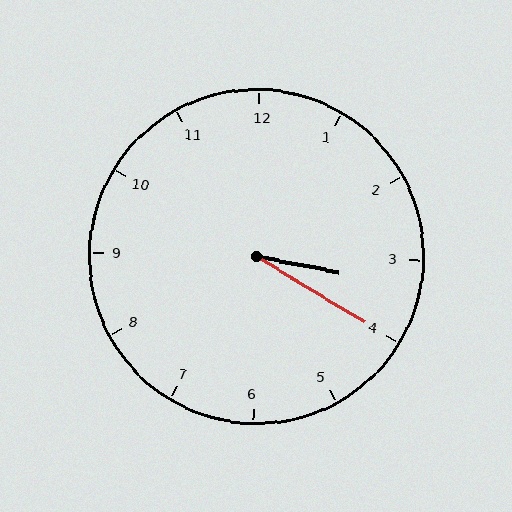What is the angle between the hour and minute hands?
Approximately 20 degrees.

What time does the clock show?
3:20.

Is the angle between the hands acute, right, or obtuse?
It is acute.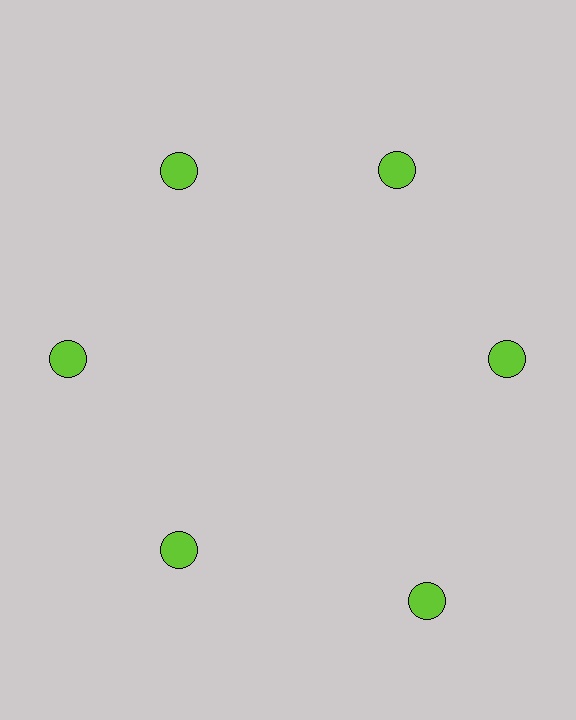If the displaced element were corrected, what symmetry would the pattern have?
It would have 6-fold rotational symmetry — the pattern would map onto itself every 60 degrees.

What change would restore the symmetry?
The symmetry would be restored by moving it inward, back onto the ring so that all 6 circles sit at equal angles and equal distance from the center.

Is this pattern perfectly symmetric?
No. The 6 lime circles are arranged in a ring, but one element near the 5 o'clock position is pushed outward from the center, breaking the 6-fold rotational symmetry.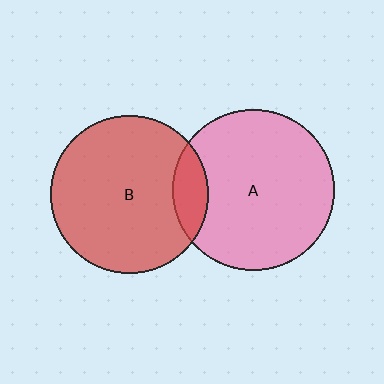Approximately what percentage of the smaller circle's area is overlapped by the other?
Approximately 15%.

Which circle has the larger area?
Circle A (pink).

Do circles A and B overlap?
Yes.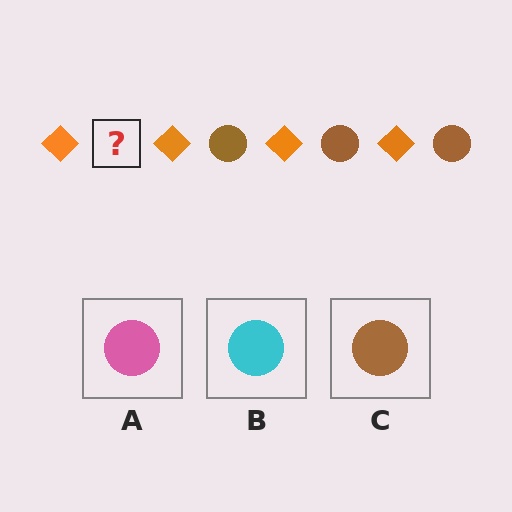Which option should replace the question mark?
Option C.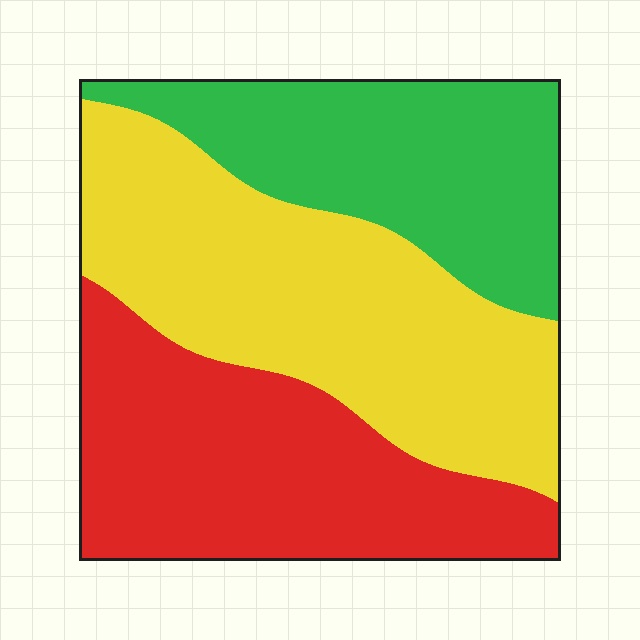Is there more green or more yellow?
Yellow.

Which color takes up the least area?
Green, at roughly 25%.